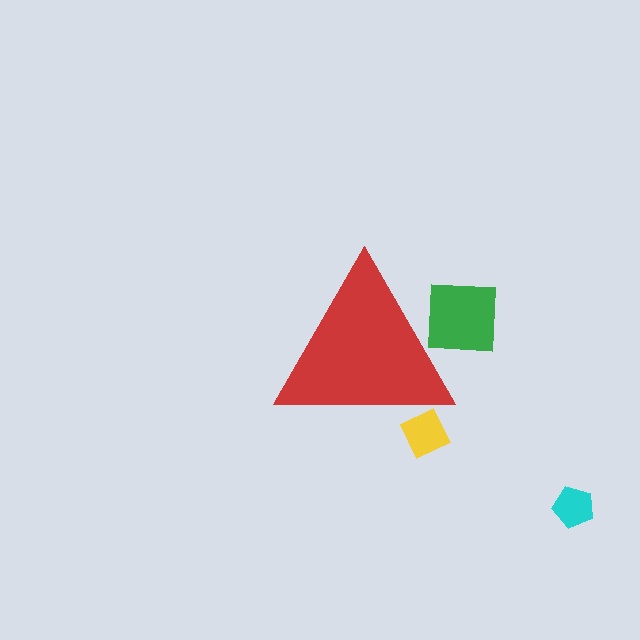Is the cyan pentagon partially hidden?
No, the cyan pentagon is fully visible.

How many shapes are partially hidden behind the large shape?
2 shapes are partially hidden.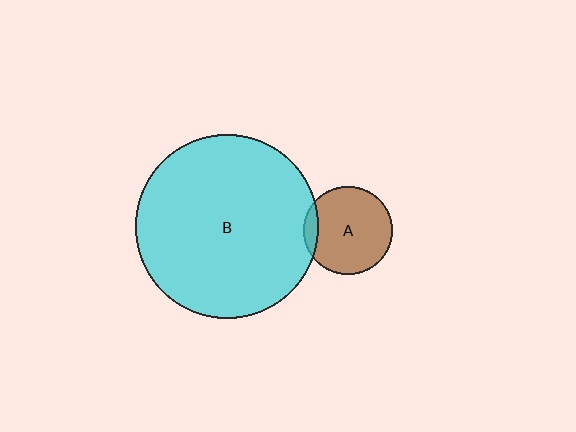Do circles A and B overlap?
Yes.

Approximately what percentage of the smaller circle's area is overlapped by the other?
Approximately 10%.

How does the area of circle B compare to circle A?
Approximately 4.3 times.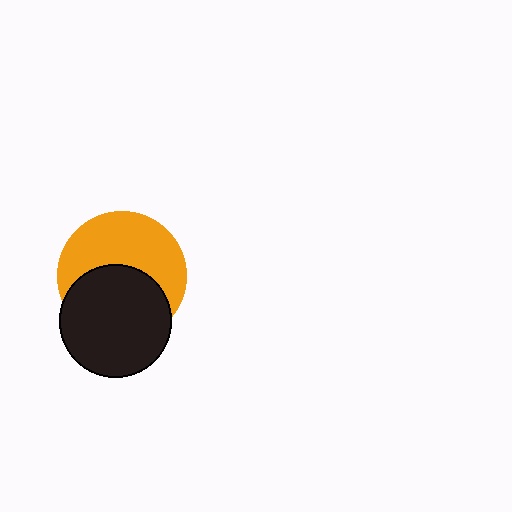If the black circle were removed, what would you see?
You would see the complete orange circle.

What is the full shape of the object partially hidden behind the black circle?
The partially hidden object is an orange circle.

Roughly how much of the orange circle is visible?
About half of it is visible (roughly 53%).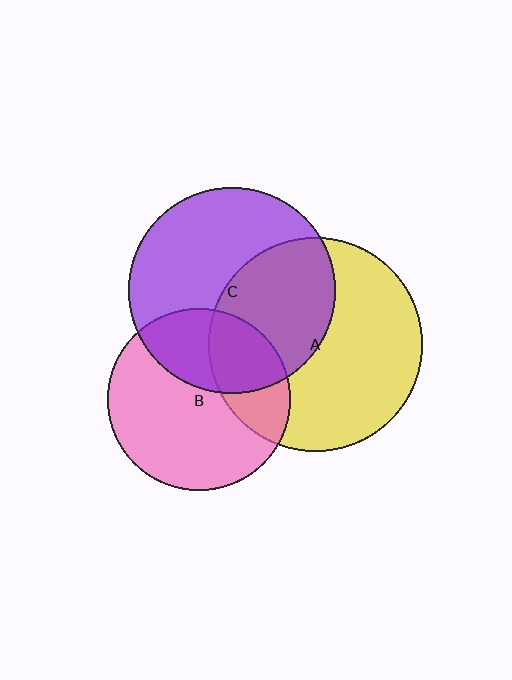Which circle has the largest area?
Circle A (yellow).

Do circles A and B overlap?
Yes.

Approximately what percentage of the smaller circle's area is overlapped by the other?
Approximately 30%.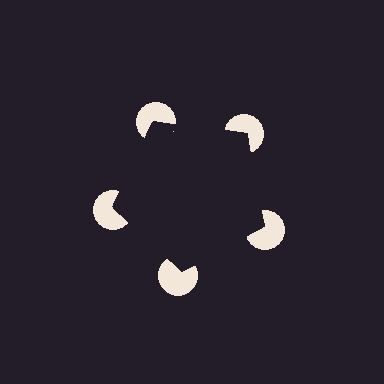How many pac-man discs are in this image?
There are 5 — one at each vertex of the illusory pentagon.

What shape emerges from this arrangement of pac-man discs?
An illusory pentagon — its edges are inferred from the aligned wedge cuts in the pac-man discs, not physically drawn.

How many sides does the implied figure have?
5 sides.